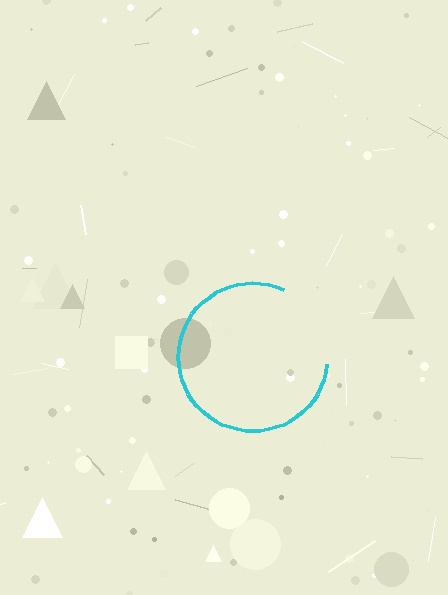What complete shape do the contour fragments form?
The contour fragments form a circle.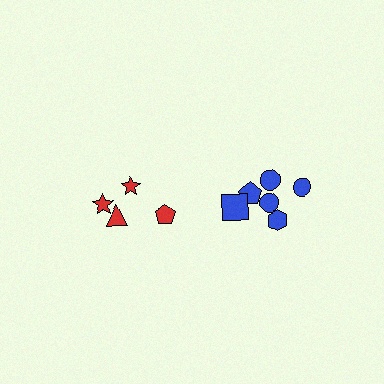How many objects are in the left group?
There are 4 objects.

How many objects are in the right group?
There are 6 objects.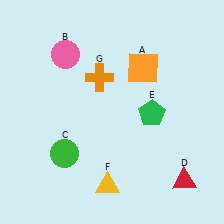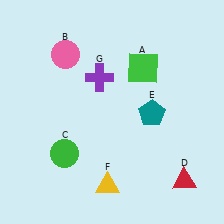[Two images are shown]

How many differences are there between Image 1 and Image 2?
There are 3 differences between the two images.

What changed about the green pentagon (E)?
In Image 1, E is green. In Image 2, it changed to teal.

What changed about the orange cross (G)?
In Image 1, G is orange. In Image 2, it changed to purple.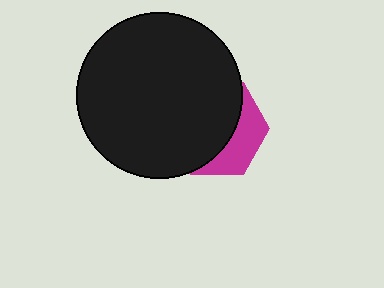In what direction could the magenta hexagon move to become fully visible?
The magenta hexagon could move right. That would shift it out from behind the black circle entirely.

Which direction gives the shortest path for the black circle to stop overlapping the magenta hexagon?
Moving left gives the shortest separation.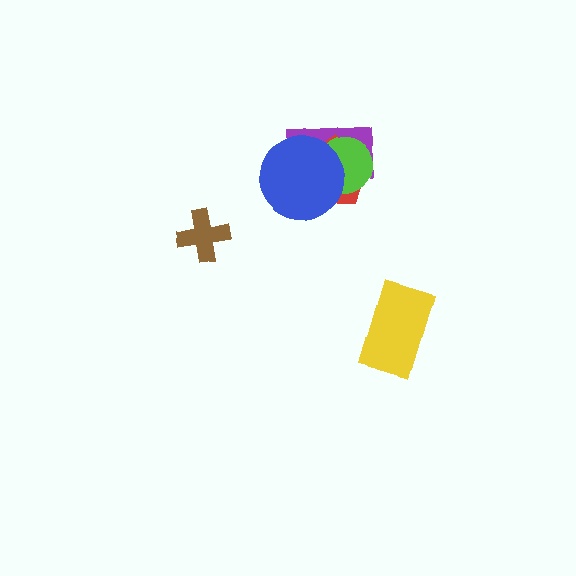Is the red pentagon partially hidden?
Yes, it is partially covered by another shape.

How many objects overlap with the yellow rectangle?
0 objects overlap with the yellow rectangle.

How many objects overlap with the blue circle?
3 objects overlap with the blue circle.